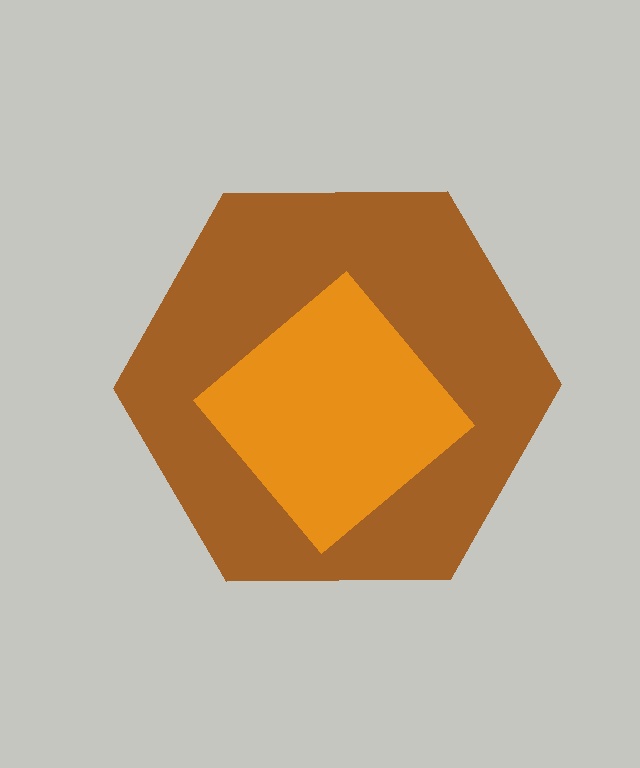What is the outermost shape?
The brown hexagon.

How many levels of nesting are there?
2.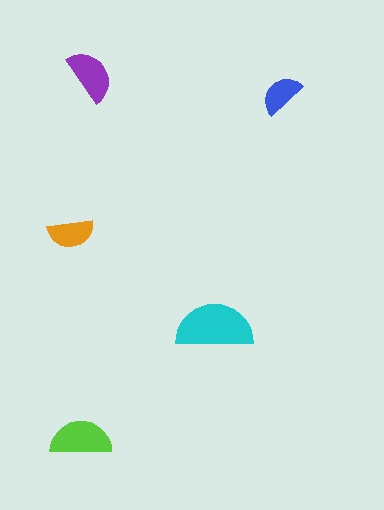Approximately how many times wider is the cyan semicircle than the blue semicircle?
About 2 times wider.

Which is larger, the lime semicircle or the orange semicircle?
The lime one.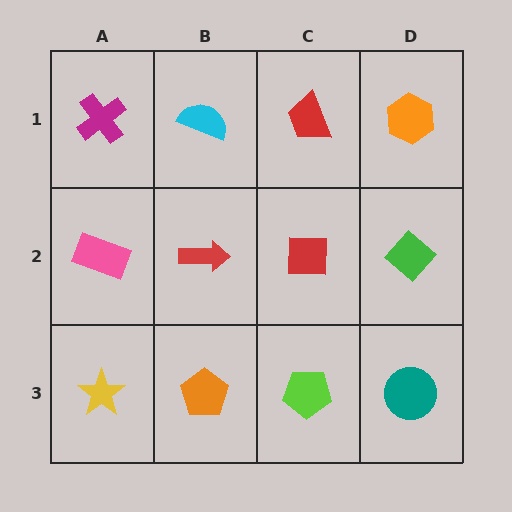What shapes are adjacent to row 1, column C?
A red square (row 2, column C), a cyan semicircle (row 1, column B), an orange hexagon (row 1, column D).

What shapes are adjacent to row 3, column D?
A green diamond (row 2, column D), a lime pentagon (row 3, column C).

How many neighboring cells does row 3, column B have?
3.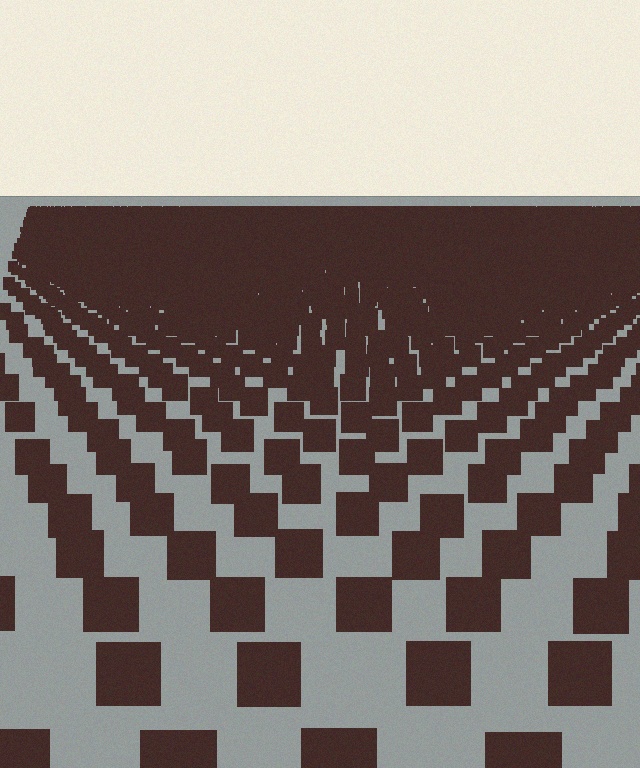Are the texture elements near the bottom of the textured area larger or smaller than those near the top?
Larger. Near the bottom, elements are closer to the viewer and appear at a bigger on-screen size.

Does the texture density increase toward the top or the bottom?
Density increases toward the top.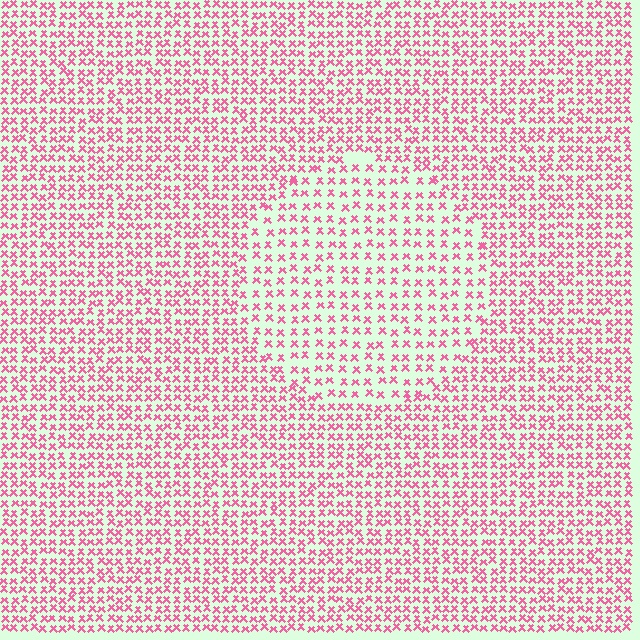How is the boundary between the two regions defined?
The boundary is defined by a change in element density (approximately 1.7x ratio). All elements are the same color, size, and shape.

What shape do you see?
I see a circle.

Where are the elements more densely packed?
The elements are more densely packed outside the circle boundary.